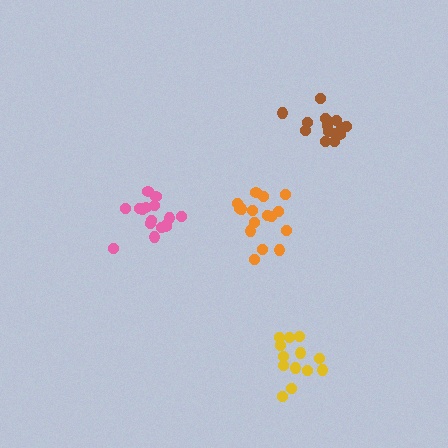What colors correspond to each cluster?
The clusters are colored: orange, yellow, pink, brown.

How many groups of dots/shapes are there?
There are 4 groups.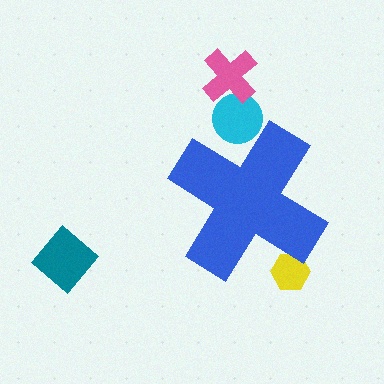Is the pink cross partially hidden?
No, the pink cross is fully visible.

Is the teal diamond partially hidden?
No, the teal diamond is fully visible.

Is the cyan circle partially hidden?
Yes, the cyan circle is partially hidden behind the blue cross.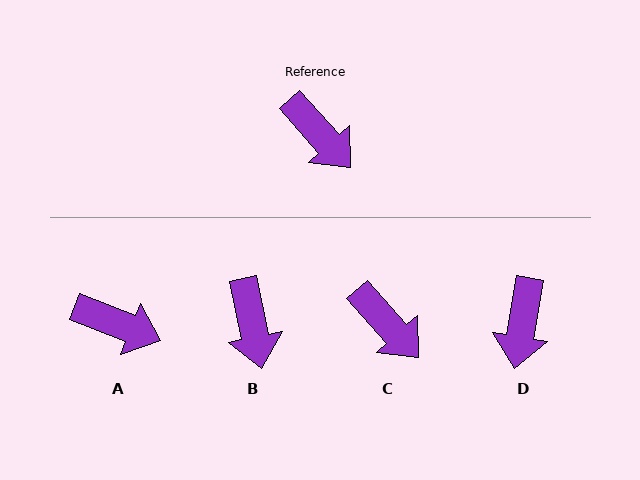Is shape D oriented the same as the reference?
No, it is off by about 52 degrees.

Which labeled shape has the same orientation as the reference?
C.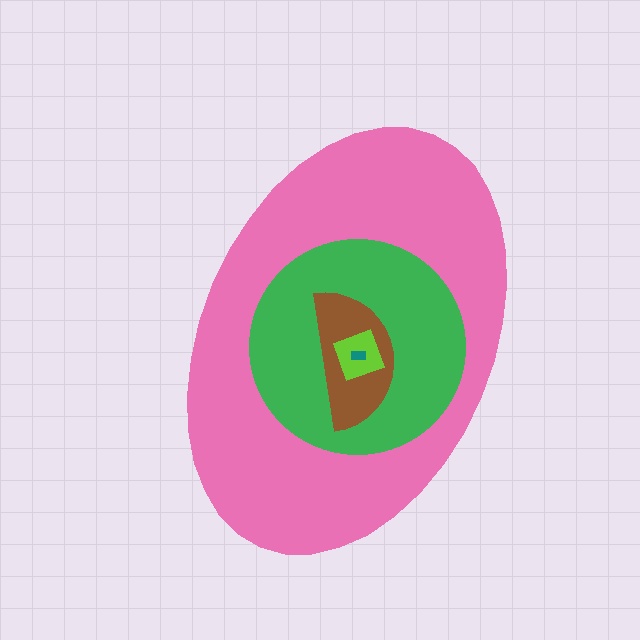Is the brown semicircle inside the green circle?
Yes.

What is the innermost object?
The teal rectangle.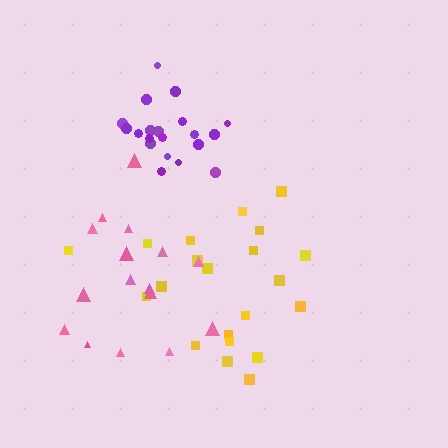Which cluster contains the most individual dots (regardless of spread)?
Yellow (21).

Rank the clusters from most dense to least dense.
purple, yellow, pink.